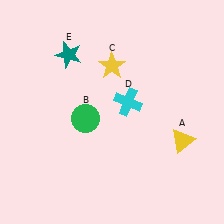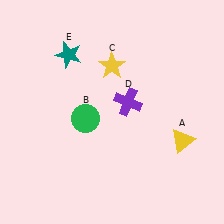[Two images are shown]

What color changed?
The cross (D) changed from cyan in Image 1 to purple in Image 2.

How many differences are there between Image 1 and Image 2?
There is 1 difference between the two images.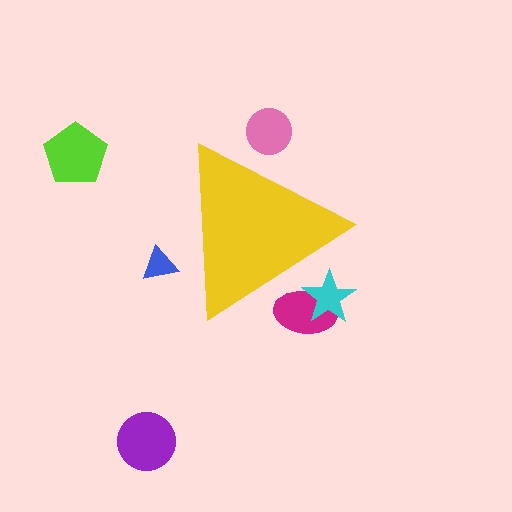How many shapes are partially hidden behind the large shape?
4 shapes are partially hidden.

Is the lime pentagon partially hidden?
No, the lime pentagon is fully visible.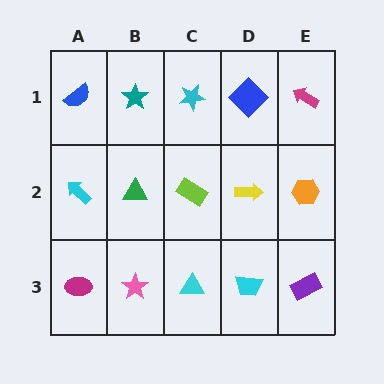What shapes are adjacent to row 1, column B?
A green triangle (row 2, column B), a blue semicircle (row 1, column A), a cyan star (row 1, column C).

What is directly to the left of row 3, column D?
A cyan triangle.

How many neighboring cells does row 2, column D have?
4.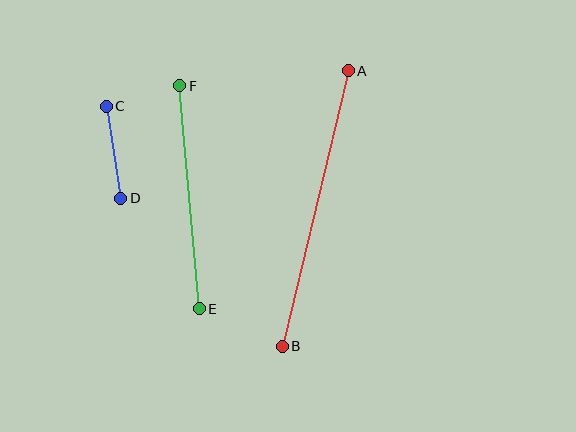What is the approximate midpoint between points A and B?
The midpoint is at approximately (315, 208) pixels.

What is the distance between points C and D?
The distance is approximately 93 pixels.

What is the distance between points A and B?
The distance is approximately 283 pixels.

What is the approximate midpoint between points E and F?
The midpoint is at approximately (190, 197) pixels.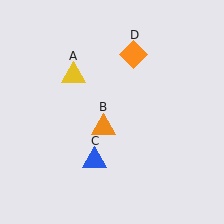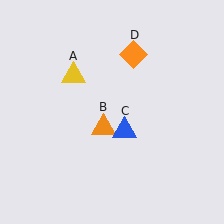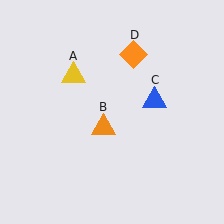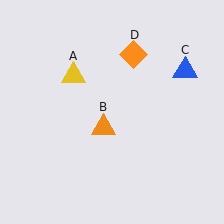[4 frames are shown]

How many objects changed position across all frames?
1 object changed position: blue triangle (object C).